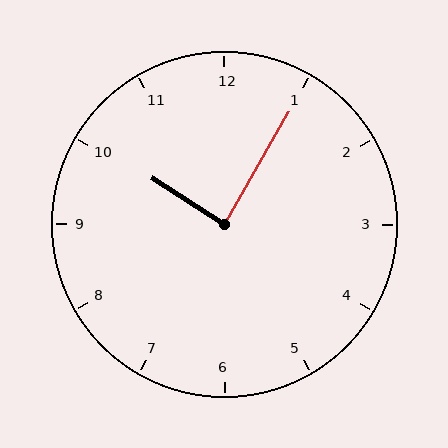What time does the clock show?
10:05.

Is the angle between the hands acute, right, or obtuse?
It is right.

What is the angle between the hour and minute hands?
Approximately 88 degrees.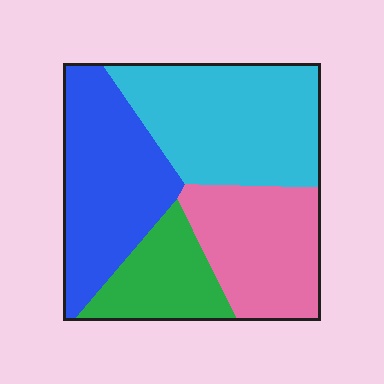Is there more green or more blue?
Blue.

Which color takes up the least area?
Green, at roughly 15%.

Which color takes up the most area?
Cyan, at roughly 35%.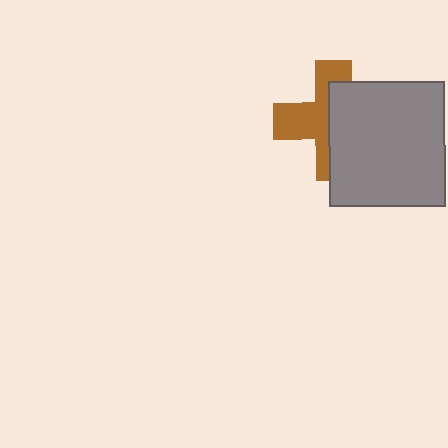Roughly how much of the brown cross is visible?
About half of it is visible (roughly 48%).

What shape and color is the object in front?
The object in front is a gray rectangle.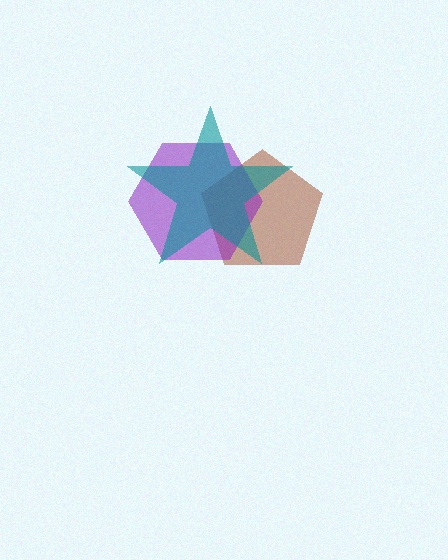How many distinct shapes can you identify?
There are 3 distinct shapes: a brown pentagon, a purple hexagon, a teal star.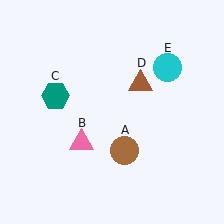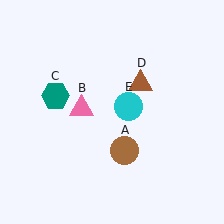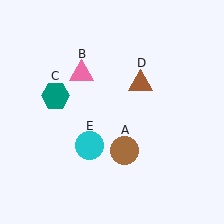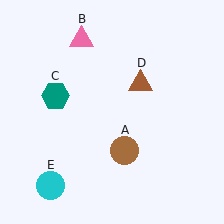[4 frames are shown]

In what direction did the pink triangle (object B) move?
The pink triangle (object B) moved up.